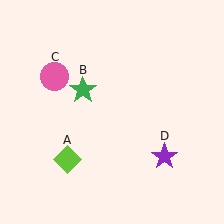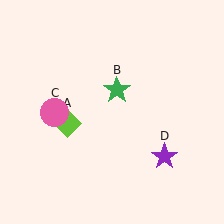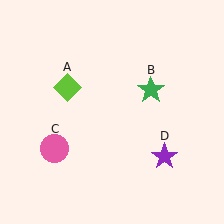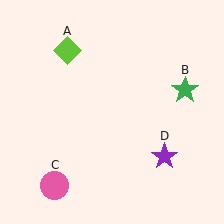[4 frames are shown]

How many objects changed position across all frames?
3 objects changed position: lime diamond (object A), green star (object B), pink circle (object C).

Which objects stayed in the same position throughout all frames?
Purple star (object D) remained stationary.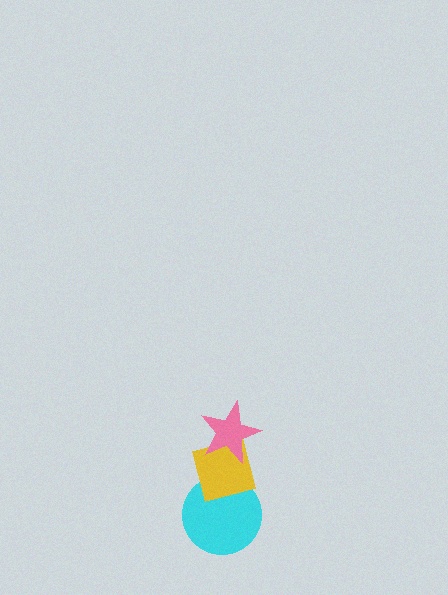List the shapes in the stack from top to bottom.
From top to bottom: the pink star, the yellow square, the cyan circle.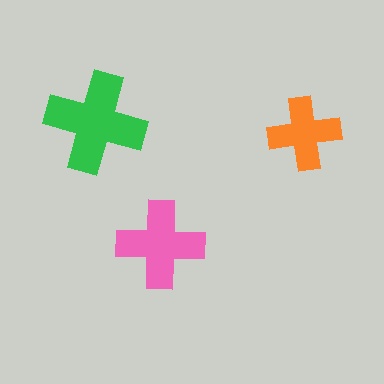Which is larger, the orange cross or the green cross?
The green one.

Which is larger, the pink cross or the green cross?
The green one.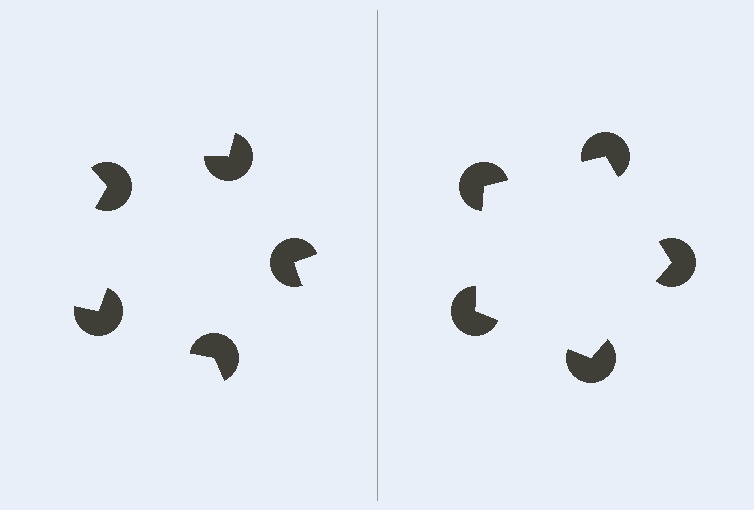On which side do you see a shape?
An illusory pentagon appears on the right side. On the left side the wedge cuts are rotated, so no coherent shape forms.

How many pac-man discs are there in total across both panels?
10 — 5 on each side.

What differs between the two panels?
The pac-man discs are positioned identically on both sides; only the wedge orientations differ. On the right they align to a pentagon; on the left they are misaligned.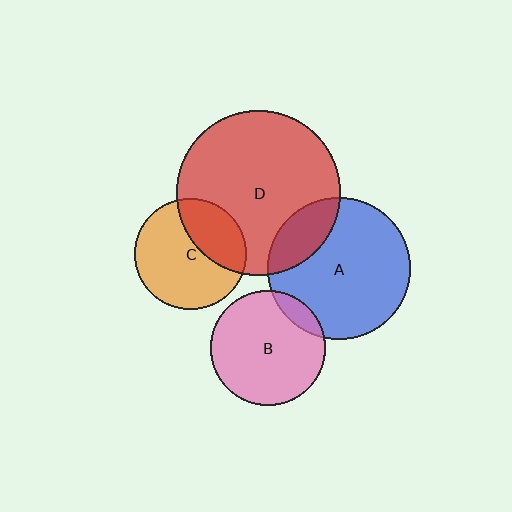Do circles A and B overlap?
Yes.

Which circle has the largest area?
Circle D (red).